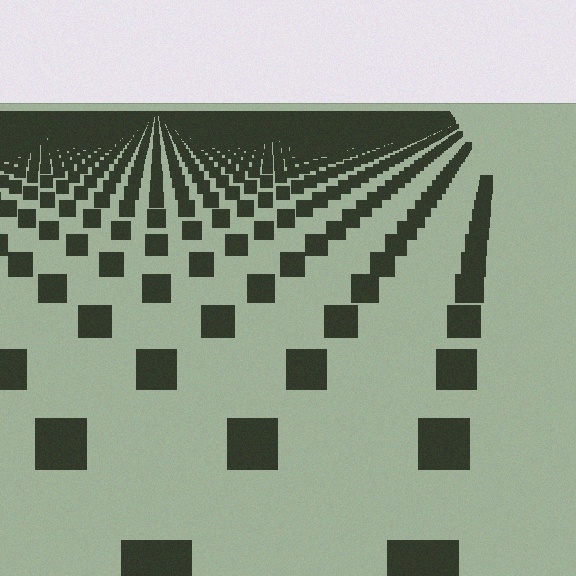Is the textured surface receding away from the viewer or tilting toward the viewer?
The surface is receding away from the viewer. Texture elements get smaller and denser toward the top.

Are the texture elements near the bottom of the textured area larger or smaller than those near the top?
Larger. Near the bottom, elements are closer to the viewer and appear at a bigger on-screen size.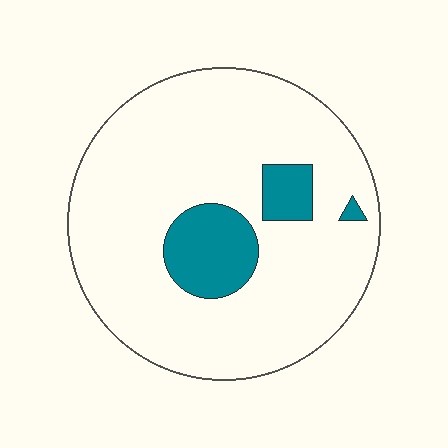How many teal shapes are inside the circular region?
3.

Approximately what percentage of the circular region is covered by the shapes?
Approximately 15%.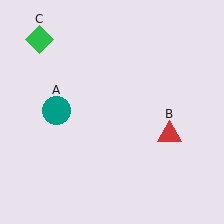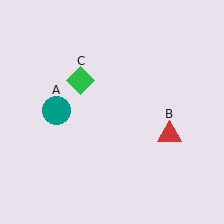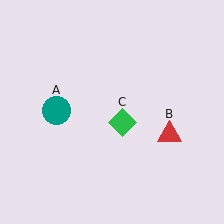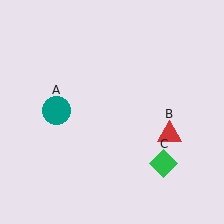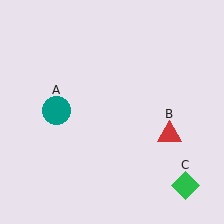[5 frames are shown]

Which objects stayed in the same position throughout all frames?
Teal circle (object A) and red triangle (object B) remained stationary.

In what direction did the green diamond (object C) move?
The green diamond (object C) moved down and to the right.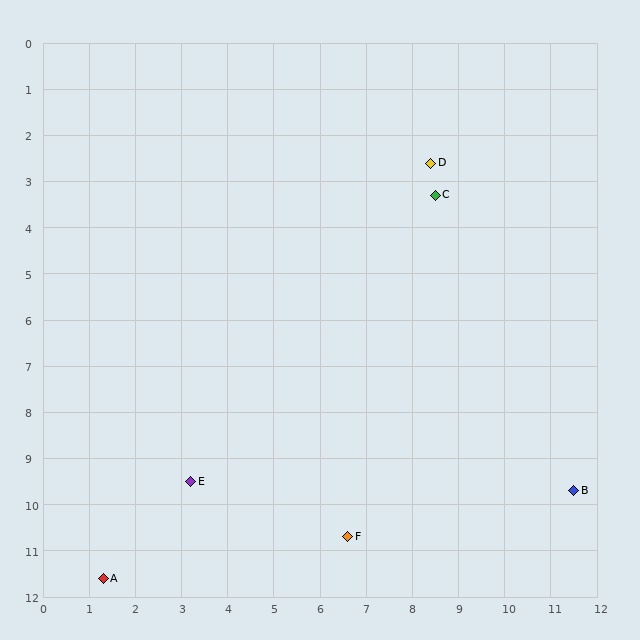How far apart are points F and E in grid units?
Points F and E are about 3.6 grid units apart.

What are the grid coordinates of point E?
Point E is at approximately (3.2, 9.5).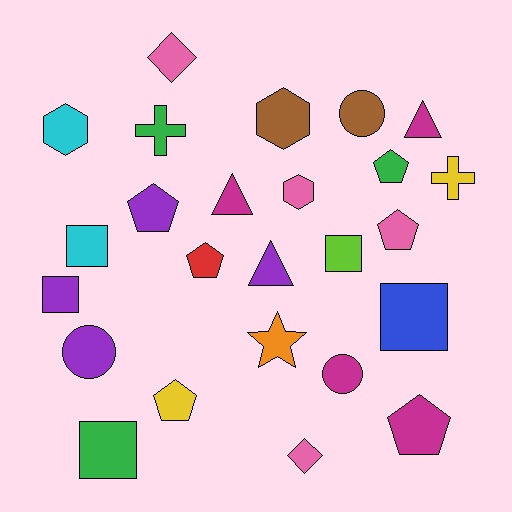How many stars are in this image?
There is 1 star.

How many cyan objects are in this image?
There are 2 cyan objects.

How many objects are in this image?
There are 25 objects.